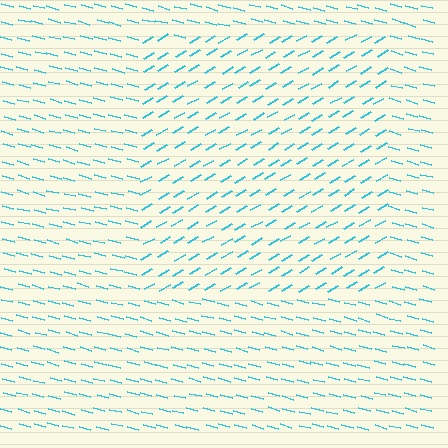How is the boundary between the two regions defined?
The boundary is defined purely by a change in line orientation (approximately 45 degrees difference). All lines are the same color and thickness.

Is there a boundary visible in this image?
Yes, there is a texture boundary formed by a change in line orientation.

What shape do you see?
I see a rectangle.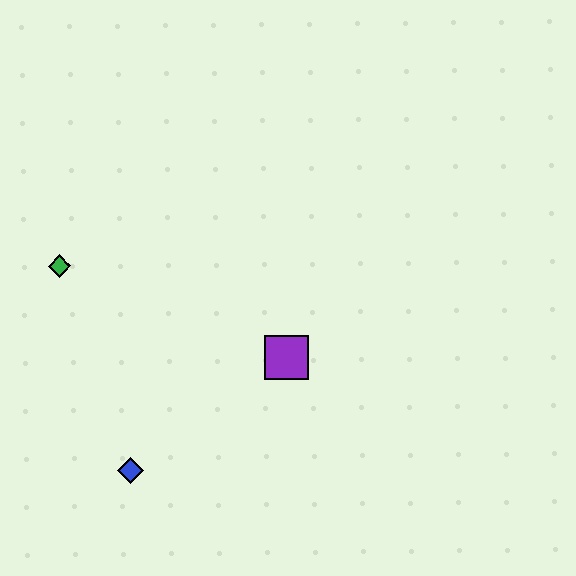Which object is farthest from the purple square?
The green diamond is farthest from the purple square.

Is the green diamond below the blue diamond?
No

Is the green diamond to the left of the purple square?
Yes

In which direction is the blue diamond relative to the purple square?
The blue diamond is to the left of the purple square.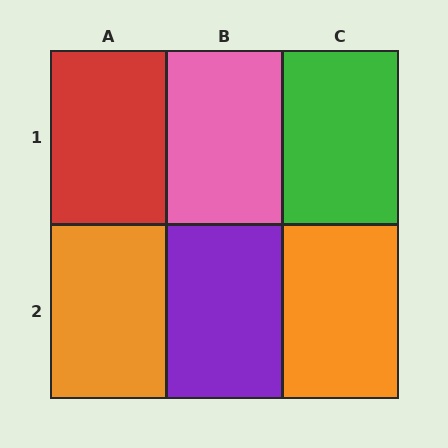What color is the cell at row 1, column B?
Pink.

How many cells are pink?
1 cell is pink.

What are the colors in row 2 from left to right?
Orange, purple, orange.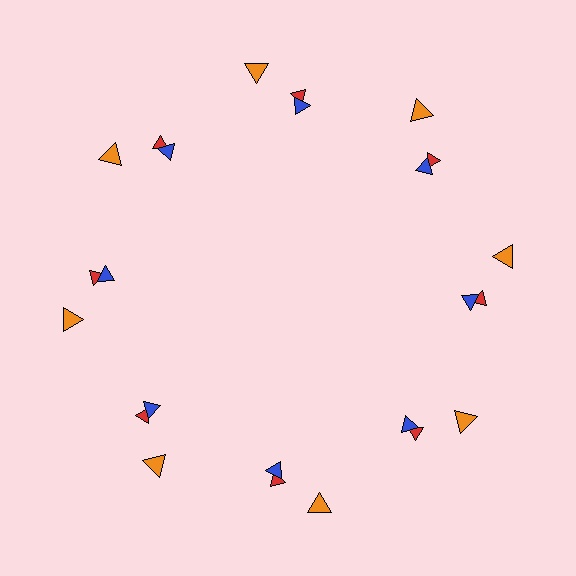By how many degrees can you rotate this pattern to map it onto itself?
The pattern maps onto itself every 45 degrees of rotation.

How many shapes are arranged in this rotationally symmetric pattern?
There are 24 shapes, arranged in 8 groups of 3.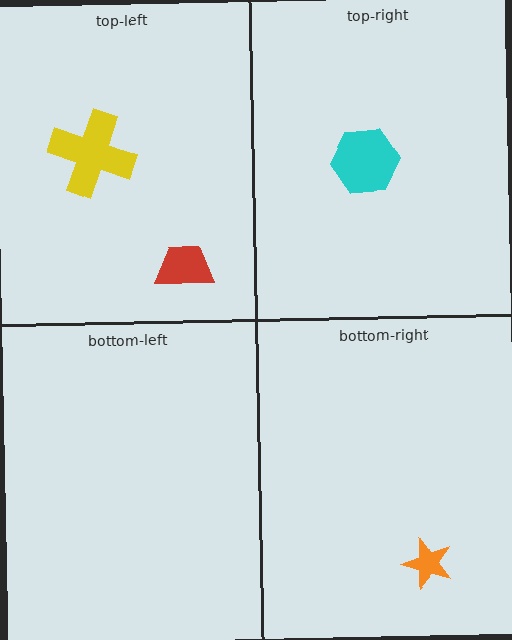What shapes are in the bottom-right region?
The orange star.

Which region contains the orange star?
The bottom-right region.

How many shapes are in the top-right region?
1.